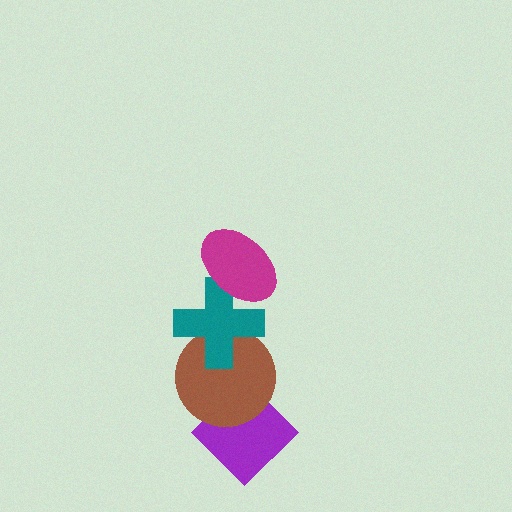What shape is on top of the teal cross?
The magenta ellipse is on top of the teal cross.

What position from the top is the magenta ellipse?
The magenta ellipse is 1st from the top.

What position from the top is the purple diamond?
The purple diamond is 4th from the top.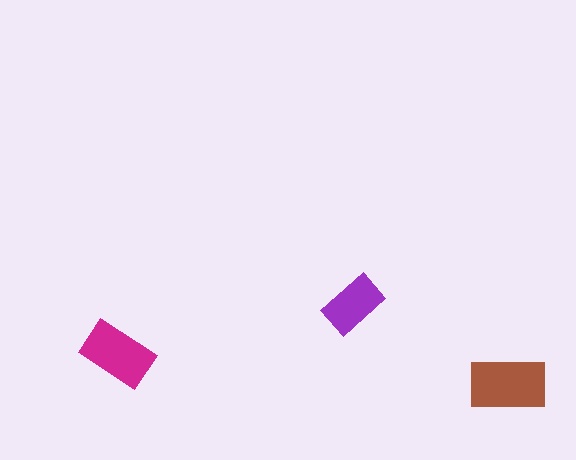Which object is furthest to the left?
The magenta rectangle is leftmost.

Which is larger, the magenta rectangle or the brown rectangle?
The brown one.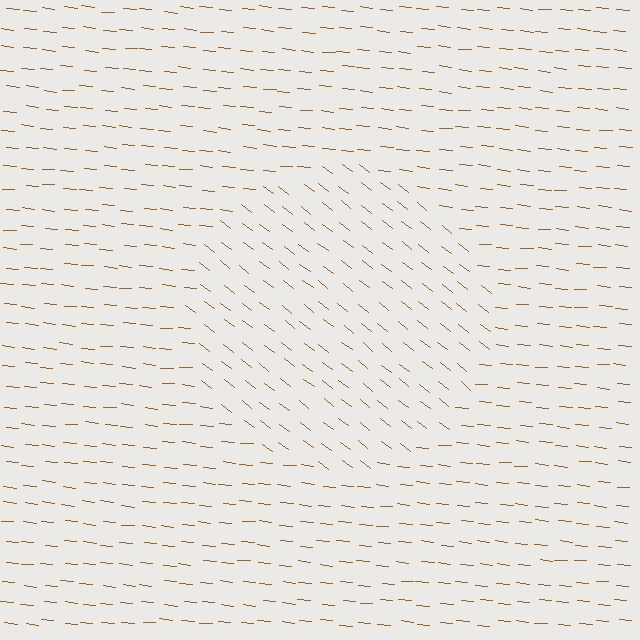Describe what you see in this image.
The image is filled with small brown line segments. A circle region in the image has lines oriented differently from the surrounding lines, creating a visible texture boundary.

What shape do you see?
I see a circle.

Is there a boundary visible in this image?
Yes, there is a texture boundary formed by a change in line orientation.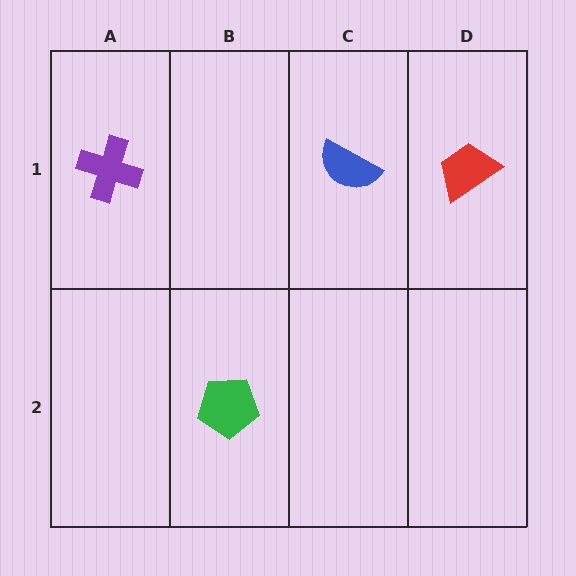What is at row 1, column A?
A purple cross.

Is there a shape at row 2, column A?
No, that cell is empty.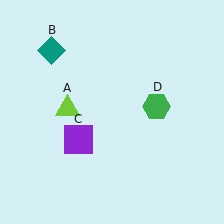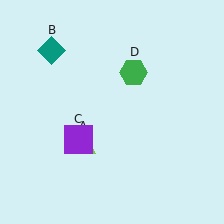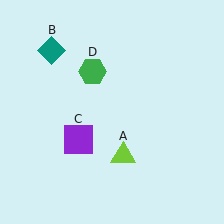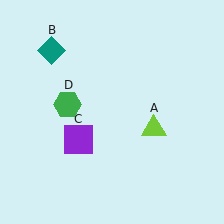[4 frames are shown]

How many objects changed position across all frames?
2 objects changed position: lime triangle (object A), green hexagon (object D).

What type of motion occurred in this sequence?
The lime triangle (object A), green hexagon (object D) rotated counterclockwise around the center of the scene.